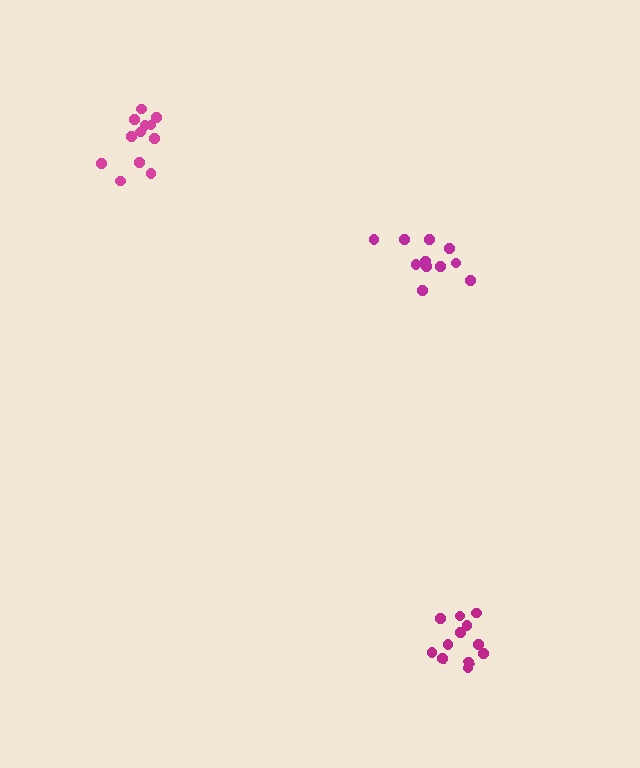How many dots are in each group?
Group 1: 12 dots, Group 2: 11 dots, Group 3: 12 dots (35 total).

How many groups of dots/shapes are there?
There are 3 groups.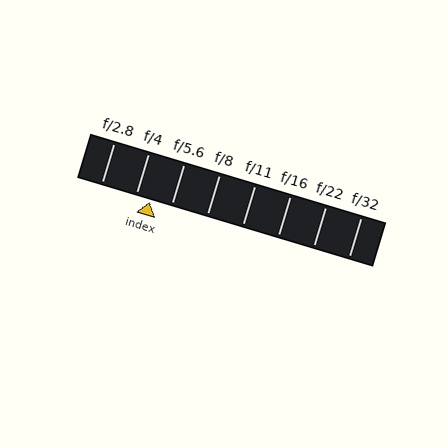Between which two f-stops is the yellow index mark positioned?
The index mark is between f/4 and f/5.6.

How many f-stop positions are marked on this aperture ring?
There are 8 f-stop positions marked.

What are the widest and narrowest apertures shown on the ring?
The widest aperture shown is f/2.8 and the narrowest is f/32.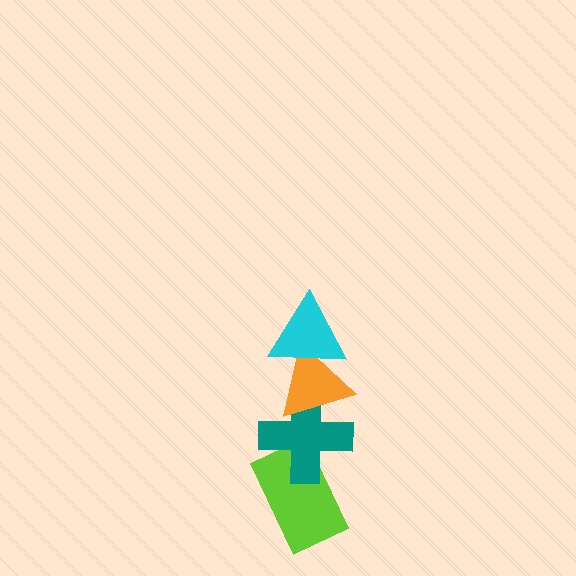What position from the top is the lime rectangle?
The lime rectangle is 4th from the top.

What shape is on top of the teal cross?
The orange triangle is on top of the teal cross.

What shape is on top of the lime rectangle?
The teal cross is on top of the lime rectangle.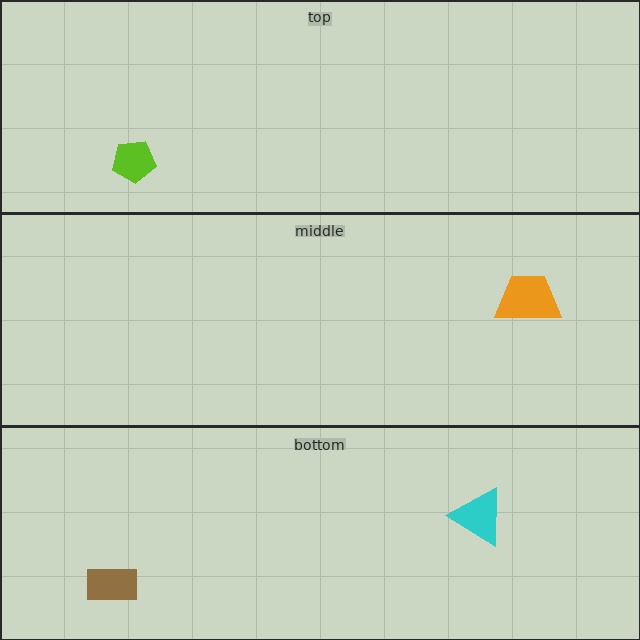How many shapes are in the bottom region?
2.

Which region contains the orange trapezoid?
The middle region.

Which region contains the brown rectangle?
The bottom region.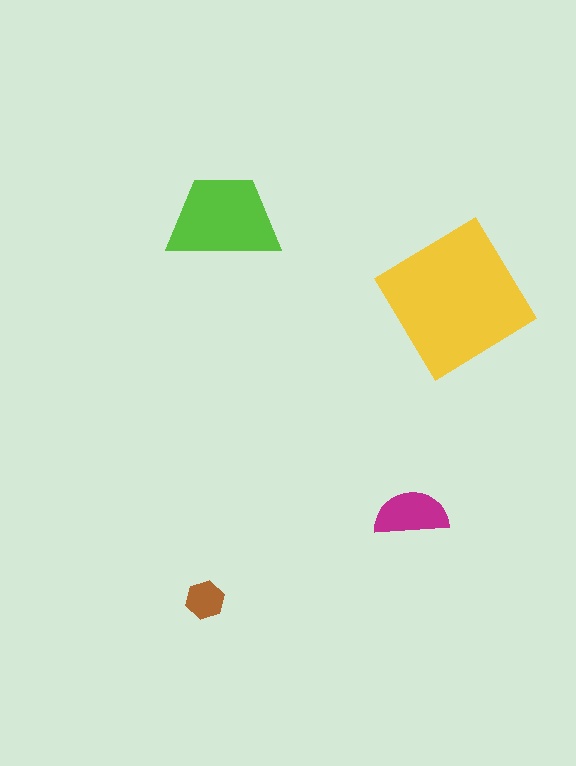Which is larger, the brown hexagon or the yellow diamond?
The yellow diamond.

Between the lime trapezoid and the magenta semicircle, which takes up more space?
The lime trapezoid.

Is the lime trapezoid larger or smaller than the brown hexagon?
Larger.